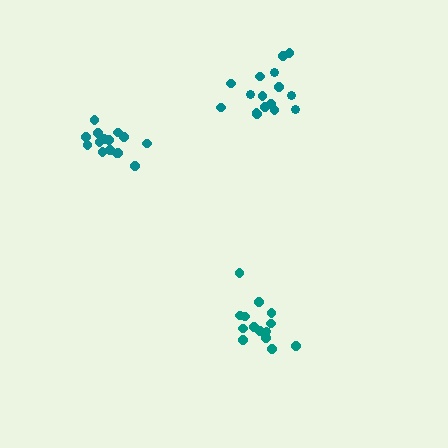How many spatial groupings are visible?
There are 3 spatial groupings.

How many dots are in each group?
Group 1: 15 dots, Group 2: 16 dots, Group 3: 15 dots (46 total).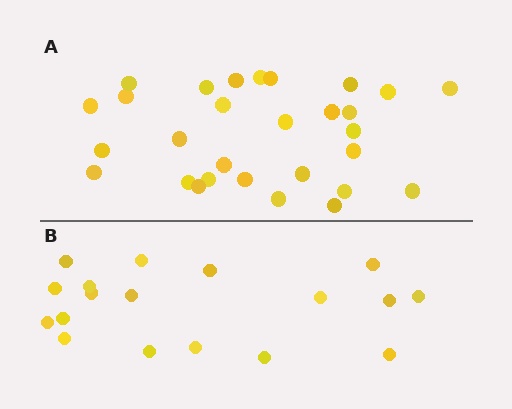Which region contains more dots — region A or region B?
Region A (the top region) has more dots.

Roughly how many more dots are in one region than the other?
Region A has roughly 12 or so more dots than region B.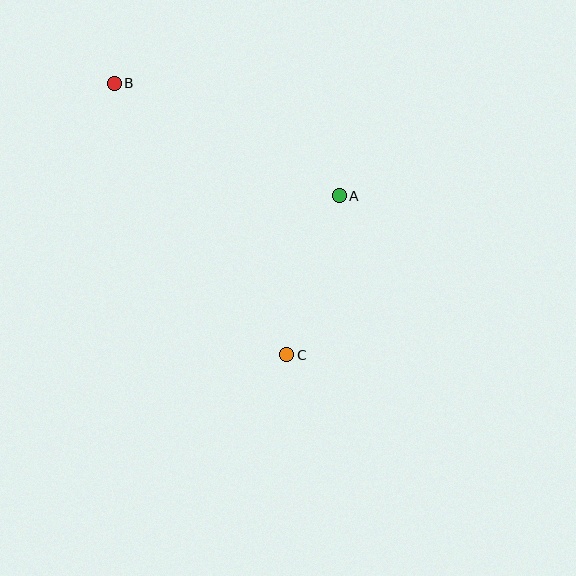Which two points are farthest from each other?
Points B and C are farthest from each other.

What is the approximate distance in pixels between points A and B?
The distance between A and B is approximately 251 pixels.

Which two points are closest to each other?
Points A and C are closest to each other.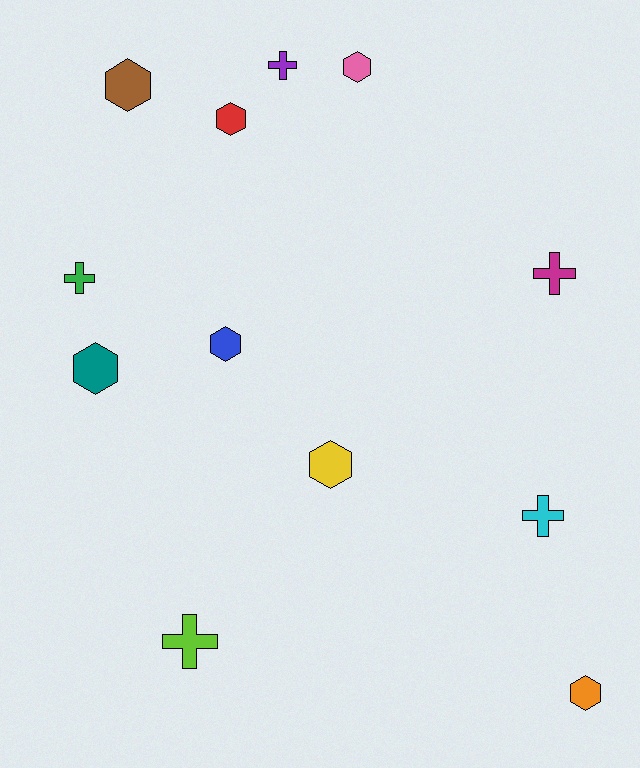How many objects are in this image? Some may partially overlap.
There are 12 objects.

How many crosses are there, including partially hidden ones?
There are 5 crosses.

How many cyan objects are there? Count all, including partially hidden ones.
There is 1 cyan object.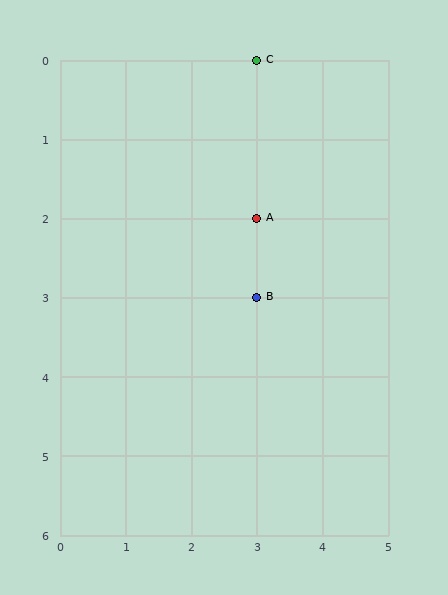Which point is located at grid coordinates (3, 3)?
Point B is at (3, 3).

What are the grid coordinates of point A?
Point A is at grid coordinates (3, 2).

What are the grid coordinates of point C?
Point C is at grid coordinates (3, 0).